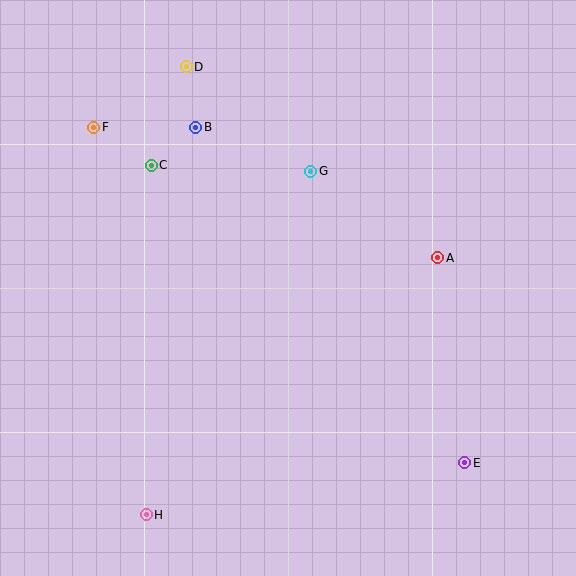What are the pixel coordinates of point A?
Point A is at (438, 258).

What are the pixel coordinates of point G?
Point G is at (311, 172).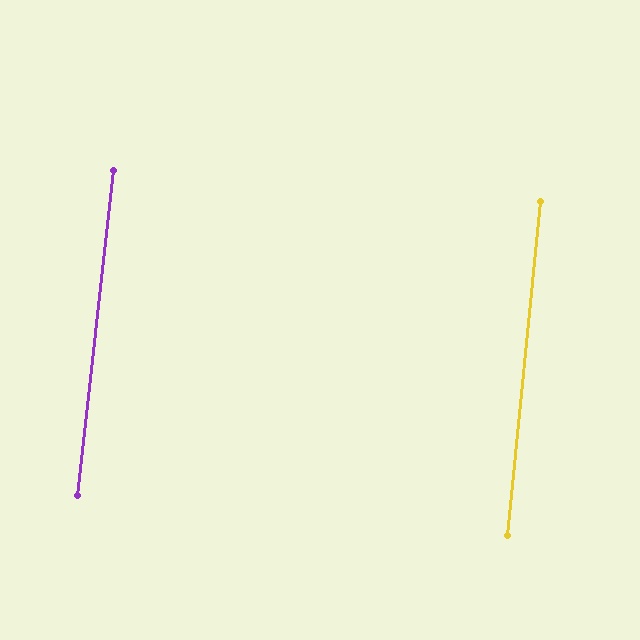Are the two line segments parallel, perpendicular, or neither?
Parallel — their directions differ by only 0.5°.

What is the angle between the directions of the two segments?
Approximately 1 degree.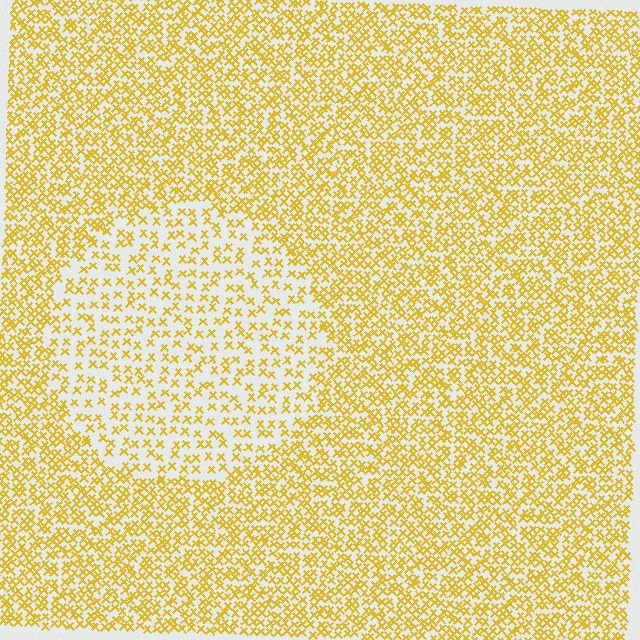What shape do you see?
I see a circle.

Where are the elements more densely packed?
The elements are more densely packed outside the circle boundary.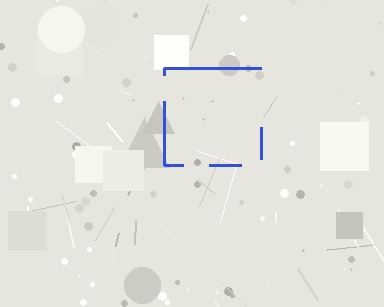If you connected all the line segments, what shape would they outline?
They would outline a square.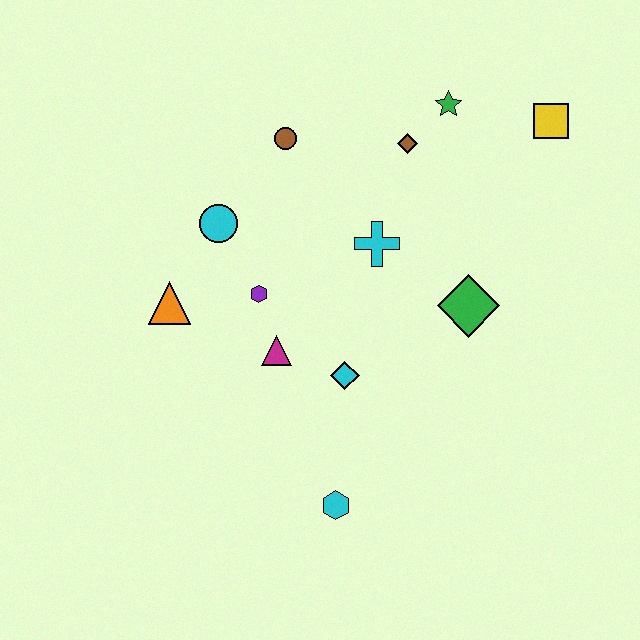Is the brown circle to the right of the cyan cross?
No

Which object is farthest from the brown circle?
The cyan hexagon is farthest from the brown circle.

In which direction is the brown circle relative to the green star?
The brown circle is to the left of the green star.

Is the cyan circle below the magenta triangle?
No